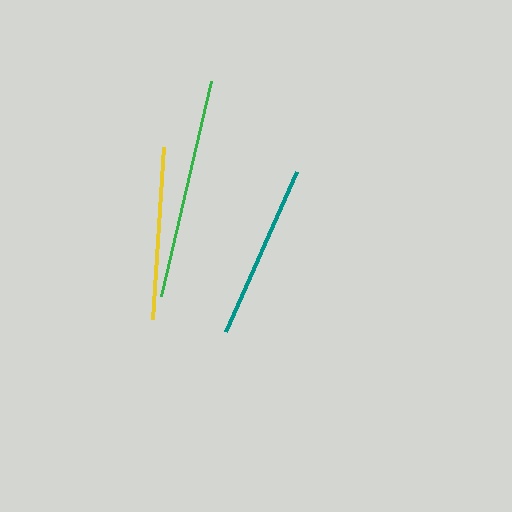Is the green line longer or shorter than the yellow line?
The green line is longer than the yellow line.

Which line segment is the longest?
The green line is the longest at approximately 221 pixels.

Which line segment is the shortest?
The yellow line is the shortest at approximately 172 pixels.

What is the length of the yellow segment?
The yellow segment is approximately 172 pixels long.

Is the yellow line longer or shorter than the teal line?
The teal line is longer than the yellow line.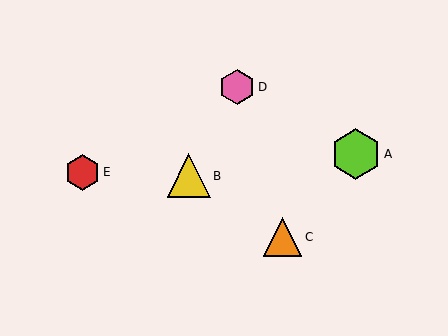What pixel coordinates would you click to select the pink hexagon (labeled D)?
Click at (237, 87) to select the pink hexagon D.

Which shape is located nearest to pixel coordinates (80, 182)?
The red hexagon (labeled E) at (83, 172) is nearest to that location.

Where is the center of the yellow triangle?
The center of the yellow triangle is at (189, 176).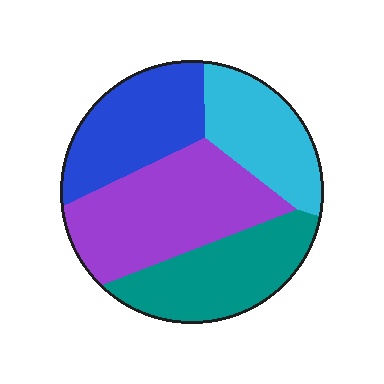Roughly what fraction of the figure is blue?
Blue takes up between a sixth and a third of the figure.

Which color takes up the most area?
Purple, at roughly 35%.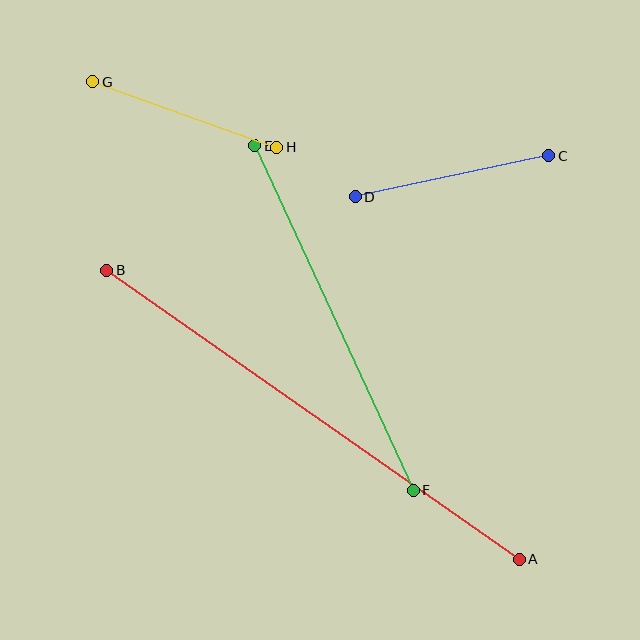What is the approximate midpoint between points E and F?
The midpoint is at approximately (334, 318) pixels.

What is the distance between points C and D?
The distance is approximately 198 pixels.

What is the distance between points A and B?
The distance is approximately 503 pixels.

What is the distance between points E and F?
The distance is approximately 379 pixels.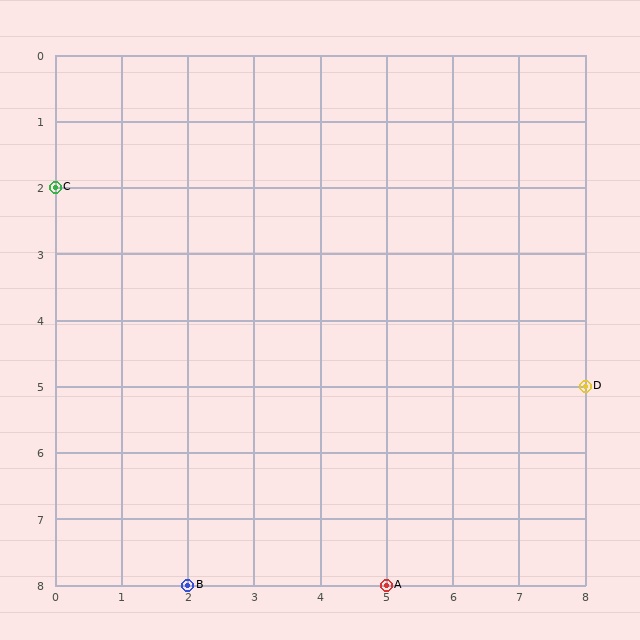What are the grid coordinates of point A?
Point A is at grid coordinates (5, 8).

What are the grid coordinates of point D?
Point D is at grid coordinates (8, 5).